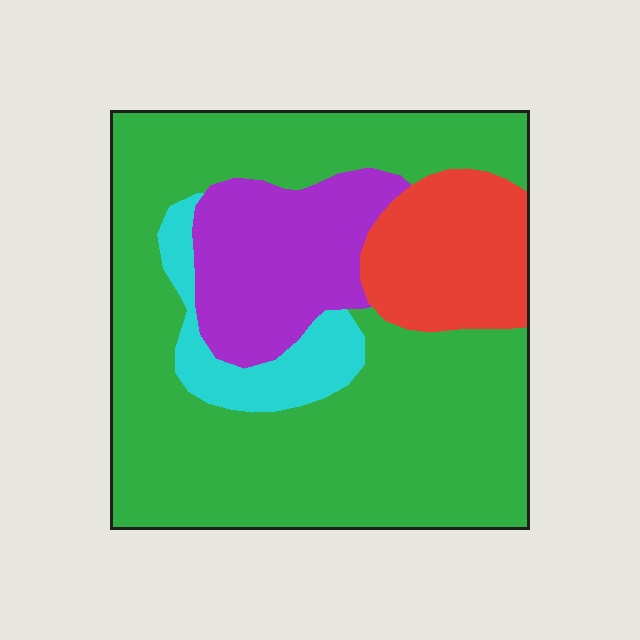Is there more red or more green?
Green.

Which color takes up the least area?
Cyan, at roughly 10%.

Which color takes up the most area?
Green, at roughly 60%.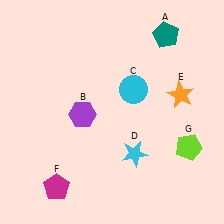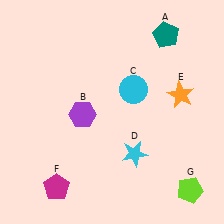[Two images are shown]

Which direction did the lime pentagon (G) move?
The lime pentagon (G) moved down.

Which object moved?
The lime pentagon (G) moved down.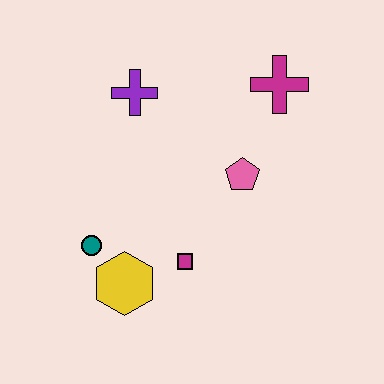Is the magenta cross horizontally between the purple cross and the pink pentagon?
No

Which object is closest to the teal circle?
The yellow hexagon is closest to the teal circle.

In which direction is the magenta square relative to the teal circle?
The magenta square is to the right of the teal circle.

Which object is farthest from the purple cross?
The yellow hexagon is farthest from the purple cross.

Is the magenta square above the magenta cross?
No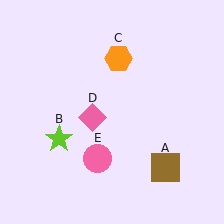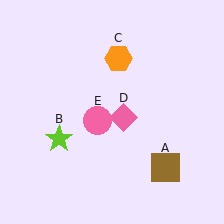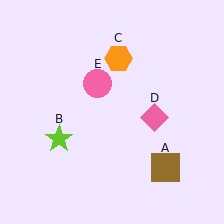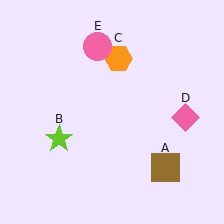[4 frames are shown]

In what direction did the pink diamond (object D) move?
The pink diamond (object D) moved right.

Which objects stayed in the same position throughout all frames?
Brown square (object A) and lime star (object B) and orange hexagon (object C) remained stationary.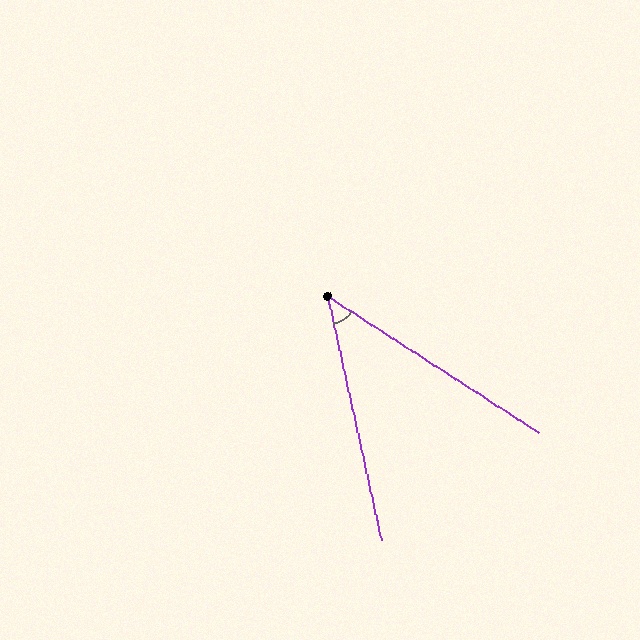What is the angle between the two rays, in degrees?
Approximately 45 degrees.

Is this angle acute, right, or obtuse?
It is acute.